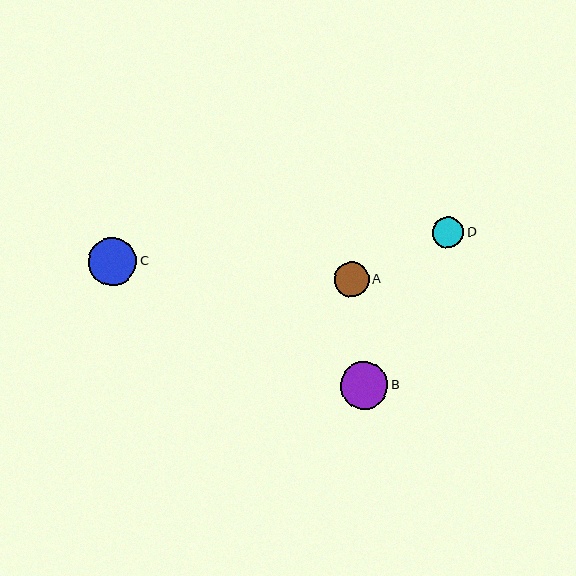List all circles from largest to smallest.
From largest to smallest: C, B, A, D.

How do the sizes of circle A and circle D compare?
Circle A and circle D are approximately the same size.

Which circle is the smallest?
Circle D is the smallest with a size of approximately 32 pixels.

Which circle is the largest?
Circle C is the largest with a size of approximately 48 pixels.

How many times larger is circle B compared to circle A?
Circle B is approximately 1.4 times the size of circle A.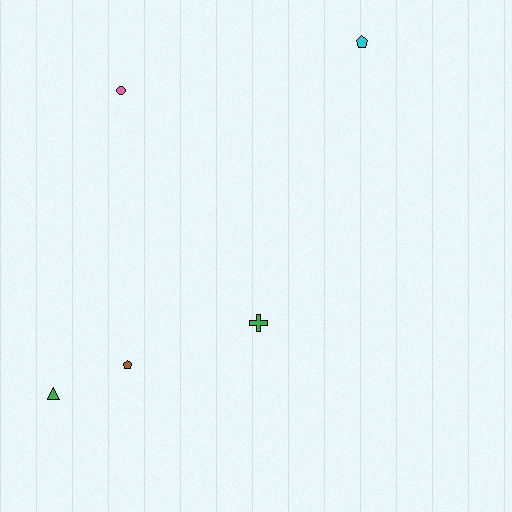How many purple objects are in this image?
There are no purple objects.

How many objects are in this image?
There are 5 objects.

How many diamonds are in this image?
There are no diamonds.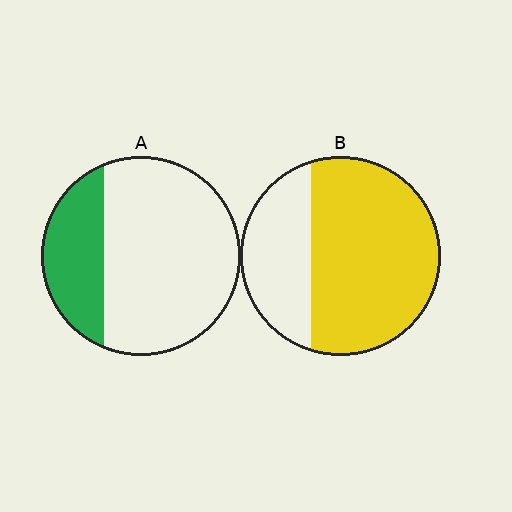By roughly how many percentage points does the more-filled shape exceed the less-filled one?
By roughly 40 percentage points (B over A).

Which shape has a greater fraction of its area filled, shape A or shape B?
Shape B.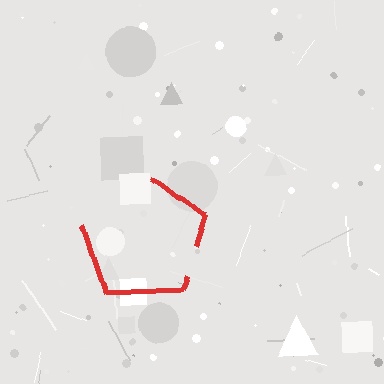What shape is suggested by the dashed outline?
The dashed outline suggests a pentagon.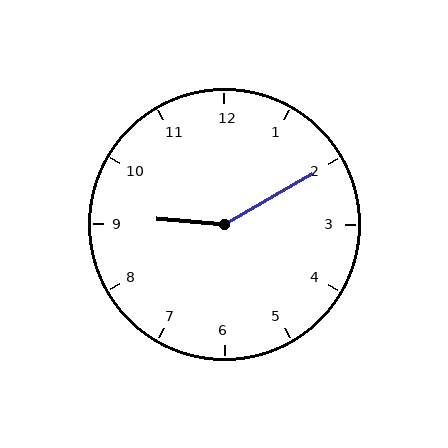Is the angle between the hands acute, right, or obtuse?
It is obtuse.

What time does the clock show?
9:10.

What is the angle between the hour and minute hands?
Approximately 145 degrees.